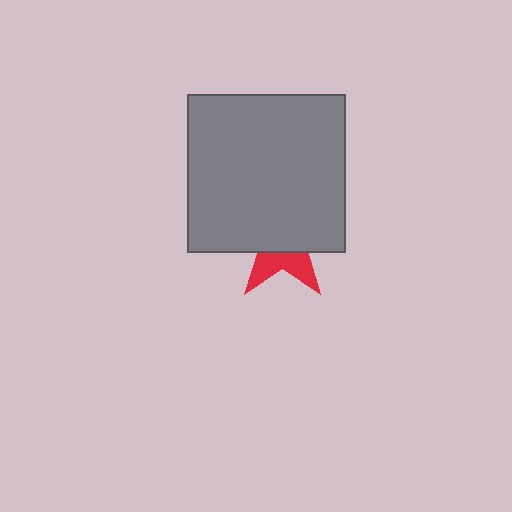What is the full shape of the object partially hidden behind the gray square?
The partially hidden object is a red star.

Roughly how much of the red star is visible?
A small part of it is visible (roughly 33%).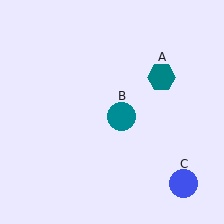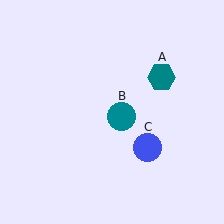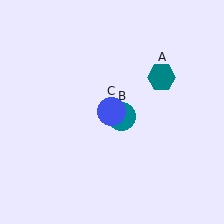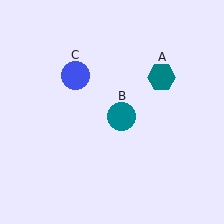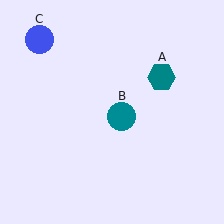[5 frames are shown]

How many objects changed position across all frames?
1 object changed position: blue circle (object C).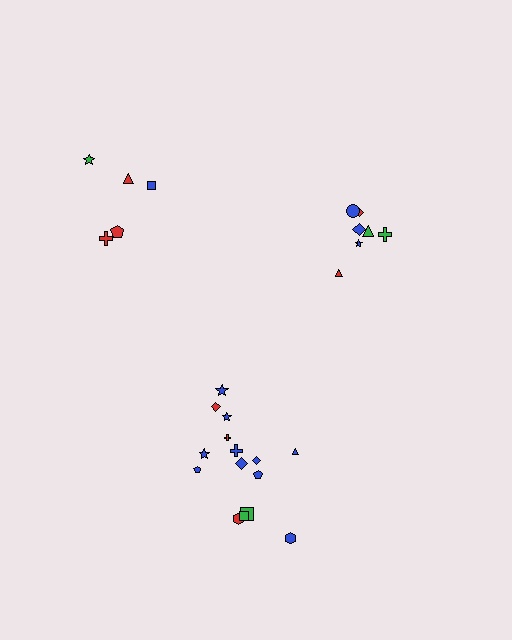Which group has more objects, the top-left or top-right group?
The top-right group.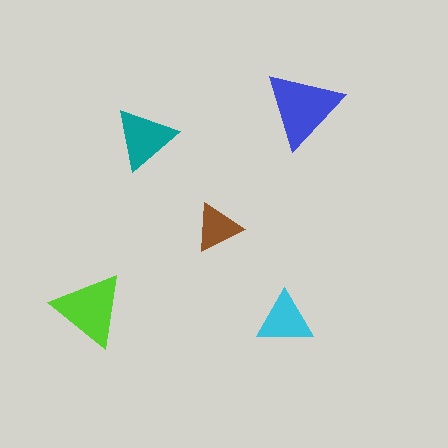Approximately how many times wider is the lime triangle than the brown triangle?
About 1.5 times wider.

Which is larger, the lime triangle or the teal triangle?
The lime one.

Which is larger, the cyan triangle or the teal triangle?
The teal one.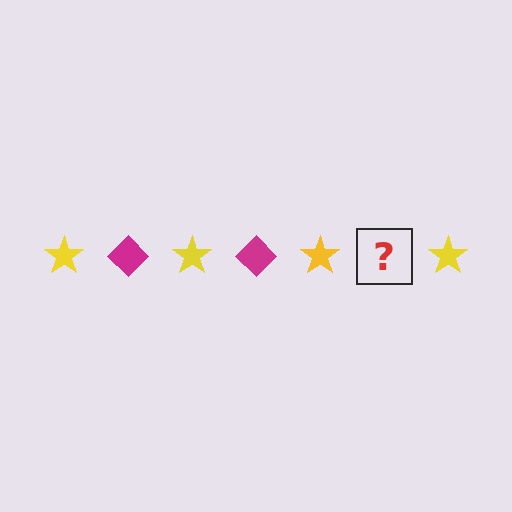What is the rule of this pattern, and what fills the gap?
The rule is that the pattern alternates between yellow star and magenta diamond. The gap should be filled with a magenta diamond.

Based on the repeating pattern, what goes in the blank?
The blank should be a magenta diamond.